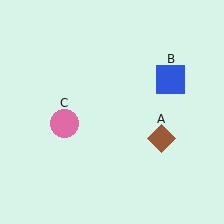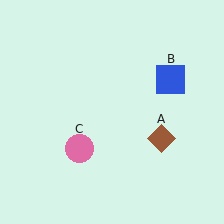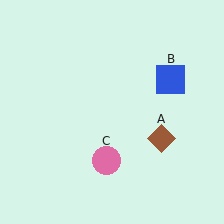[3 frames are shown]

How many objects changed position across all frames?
1 object changed position: pink circle (object C).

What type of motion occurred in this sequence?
The pink circle (object C) rotated counterclockwise around the center of the scene.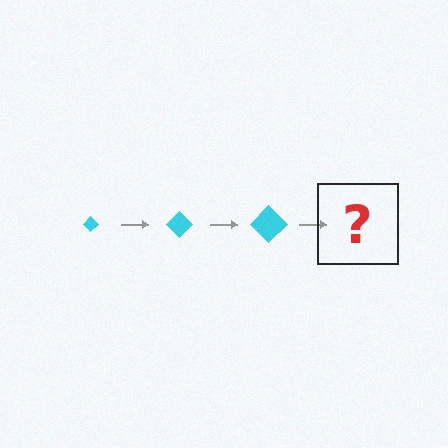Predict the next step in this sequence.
The next step is a cyan diamond, larger than the previous one.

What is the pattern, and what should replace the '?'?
The pattern is that the diamond gets progressively larger each step. The '?' should be a cyan diamond, larger than the previous one.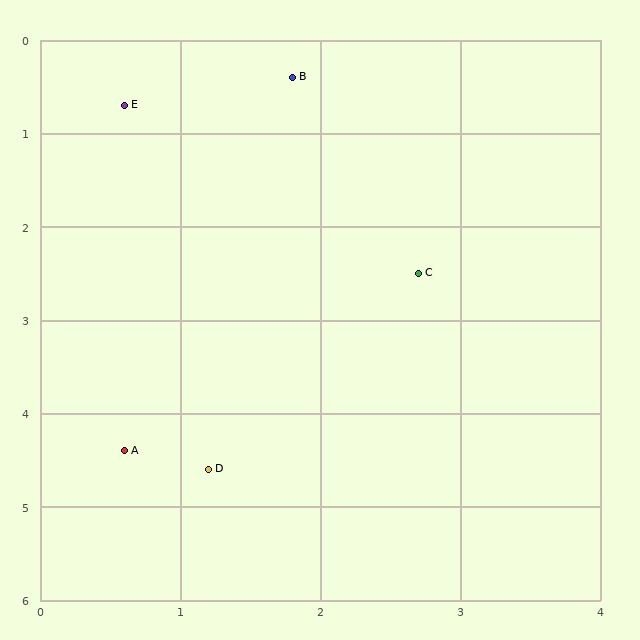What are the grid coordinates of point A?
Point A is at approximately (0.6, 4.4).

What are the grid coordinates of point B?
Point B is at approximately (1.8, 0.4).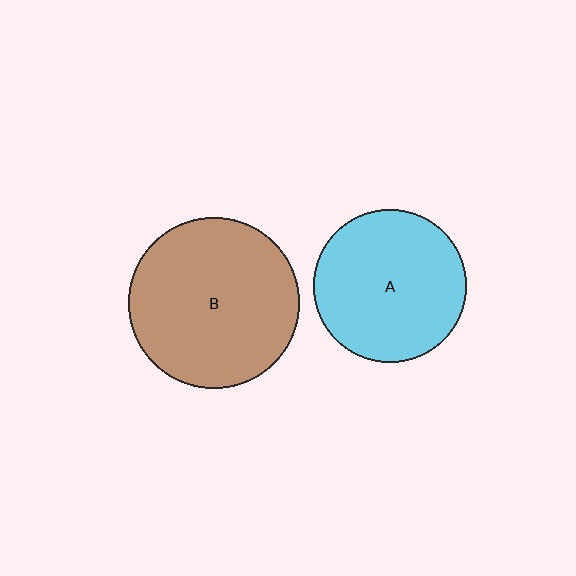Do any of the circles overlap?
No, none of the circles overlap.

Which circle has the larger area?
Circle B (brown).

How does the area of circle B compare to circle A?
Approximately 1.3 times.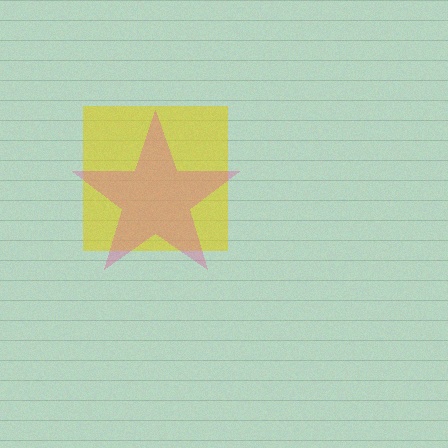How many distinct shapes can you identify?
There are 2 distinct shapes: a yellow square, a pink star.